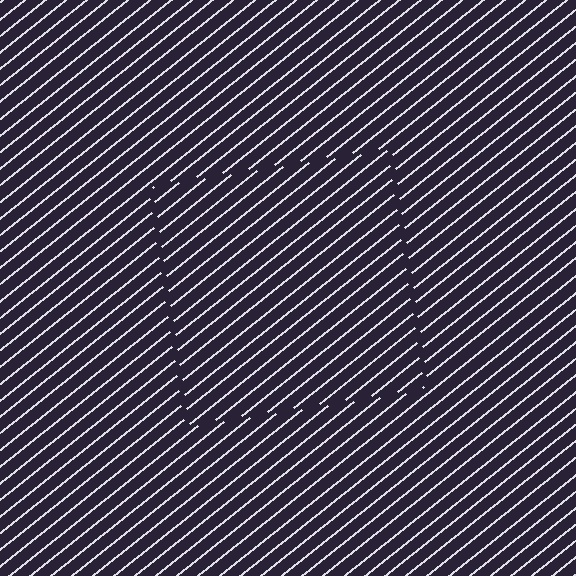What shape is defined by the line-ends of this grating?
An illusory square. The interior of the shape contains the same grating, shifted by half a period — the contour is defined by the phase discontinuity where line-ends from the inner and outer gratings abut.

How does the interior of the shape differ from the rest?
The interior of the shape contains the same grating, shifted by half a period — the contour is defined by the phase discontinuity where line-ends from the inner and outer gratings abut.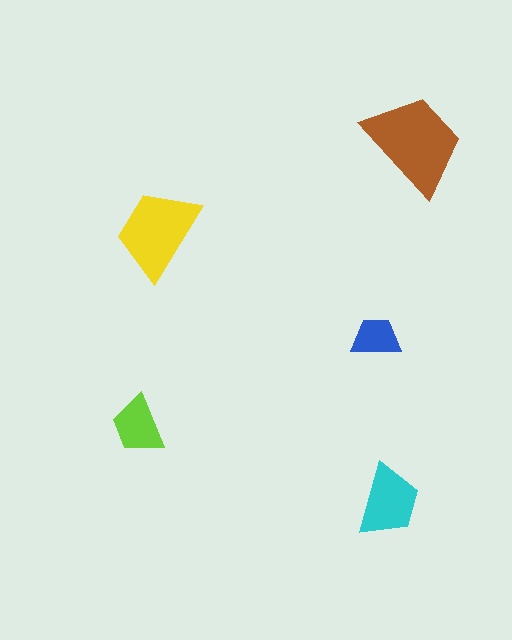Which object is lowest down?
The cyan trapezoid is bottommost.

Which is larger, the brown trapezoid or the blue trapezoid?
The brown one.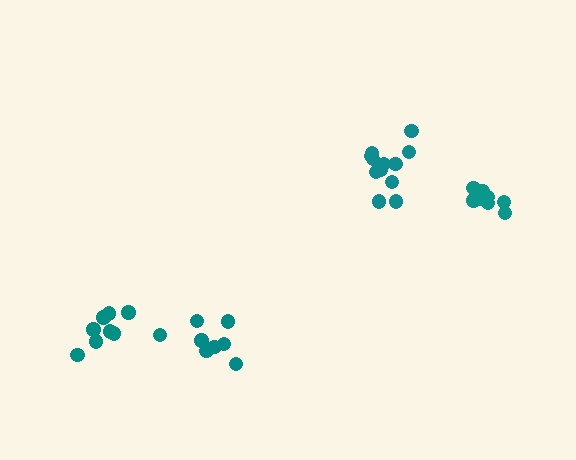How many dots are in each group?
Group 1: 7 dots, Group 2: 9 dots, Group 3: 13 dots, Group 4: 9 dots (38 total).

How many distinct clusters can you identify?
There are 4 distinct clusters.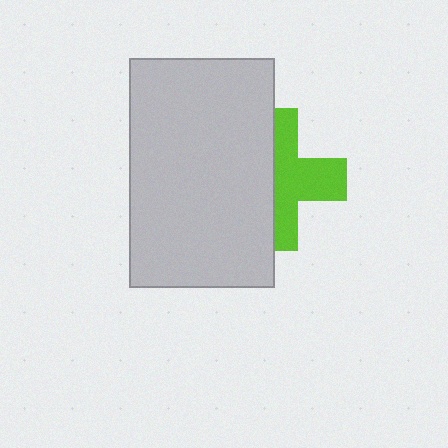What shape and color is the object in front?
The object in front is a light gray rectangle.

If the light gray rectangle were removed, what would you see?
You would see the complete lime cross.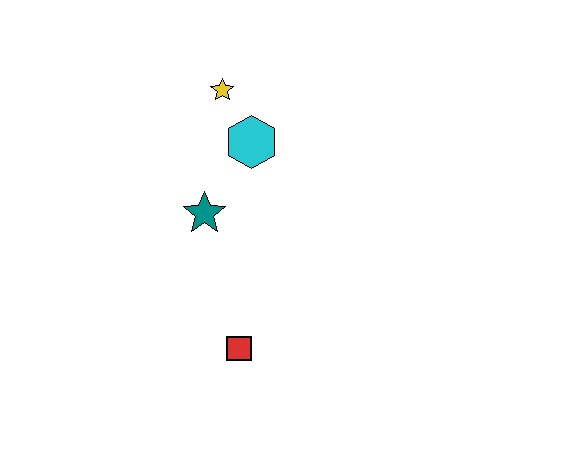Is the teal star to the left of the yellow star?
Yes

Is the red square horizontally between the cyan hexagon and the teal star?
Yes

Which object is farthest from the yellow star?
The red square is farthest from the yellow star.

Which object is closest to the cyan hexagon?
The yellow star is closest to the cyan hexagon.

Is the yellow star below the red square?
No